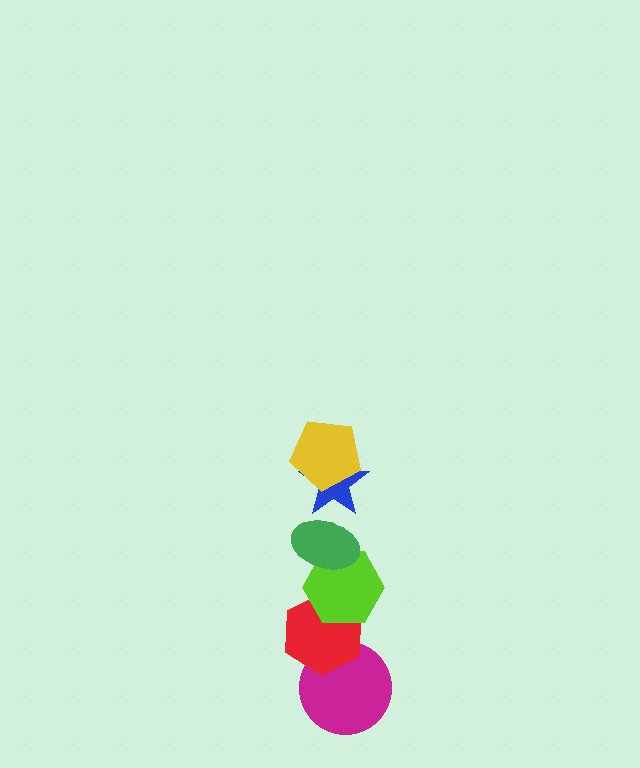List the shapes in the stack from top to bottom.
From top to bottom: the yellow pentagon, the blue star, the green ellipse, the lime hexagon, the red hexagon, the magenta circle.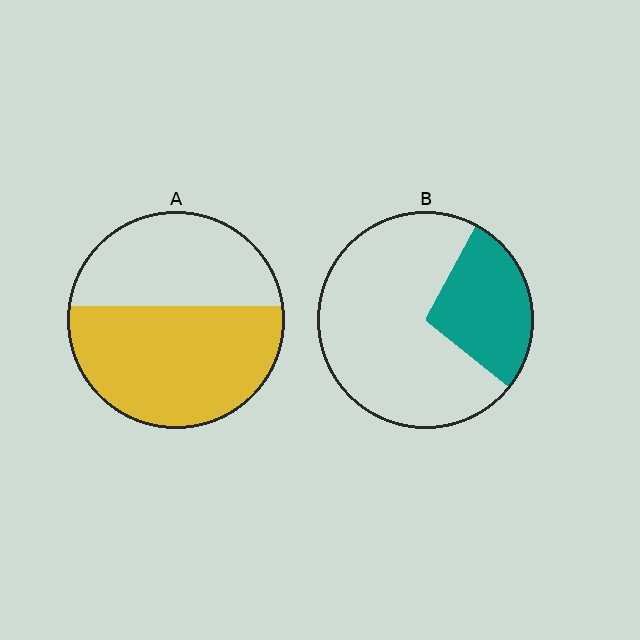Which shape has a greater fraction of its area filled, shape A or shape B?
Shape A.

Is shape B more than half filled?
No.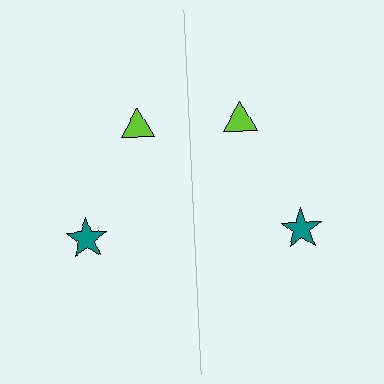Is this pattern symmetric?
Yes, this pattern has bilateral (reflection) symmetry.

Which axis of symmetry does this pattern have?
The pattern has a vertical axis of symmetry running through the center of the image.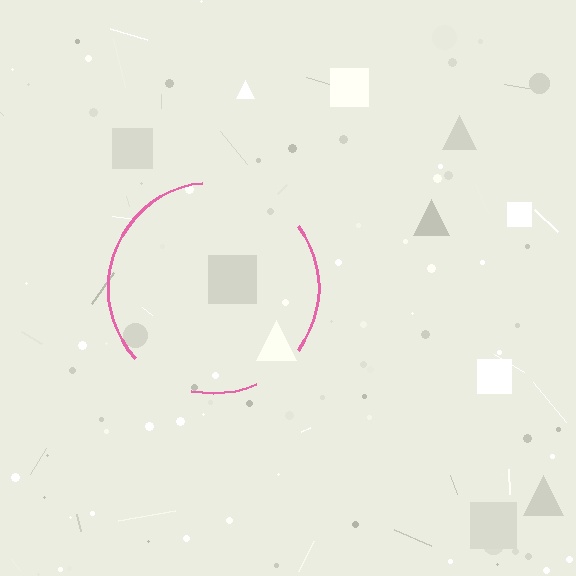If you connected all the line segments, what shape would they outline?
They would outline a circle.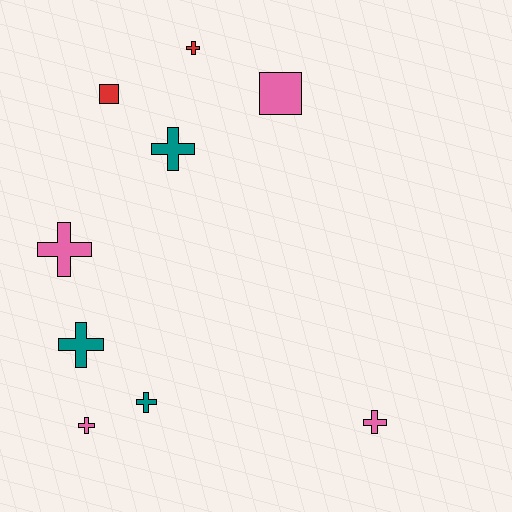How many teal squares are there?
There are no teal squares.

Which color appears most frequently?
Pink, with 4 objects.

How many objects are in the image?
There are 9 objects.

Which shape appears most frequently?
Cross, with 7 objects.